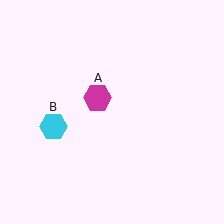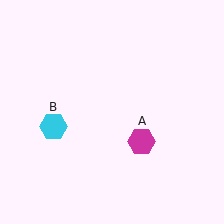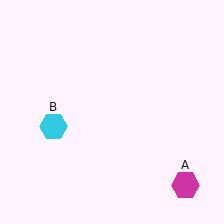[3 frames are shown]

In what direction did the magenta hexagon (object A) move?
The magenta hexagon (object A) moved down and to the right.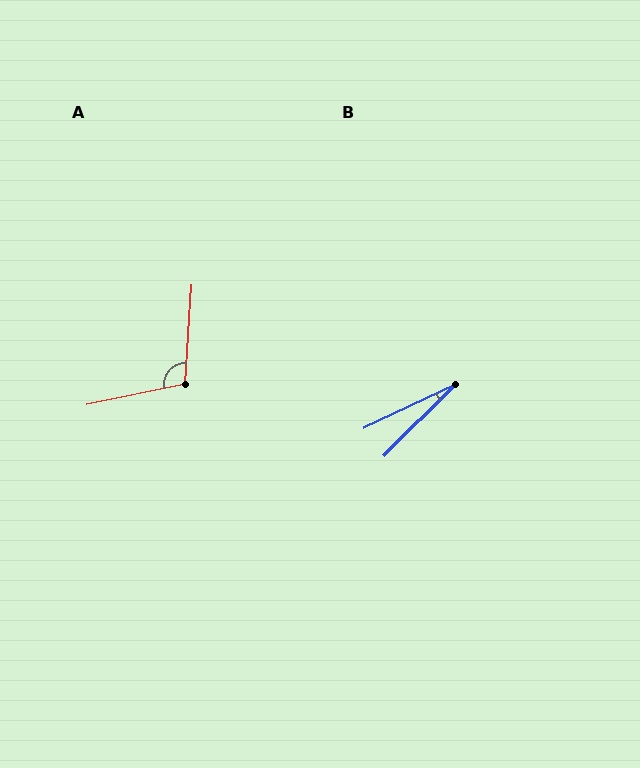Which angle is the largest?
A, at approximately 106 degrees.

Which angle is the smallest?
B, at approximately 19 degrees.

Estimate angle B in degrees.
Approximately 19 degrees.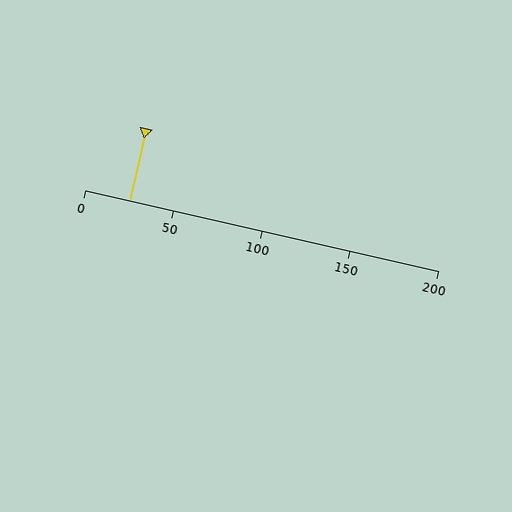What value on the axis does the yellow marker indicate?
The marker indicates approximately 25.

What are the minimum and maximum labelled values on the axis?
The axis runs from 0 to 200.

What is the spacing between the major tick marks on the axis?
The major ticks are spaced 50 apart.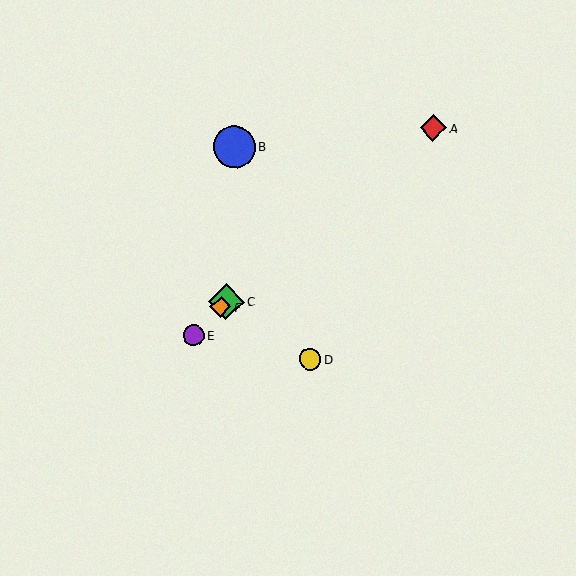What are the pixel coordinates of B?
Object B is at (235, 147).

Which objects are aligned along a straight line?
Objects C, E, F are aligned along a straight line.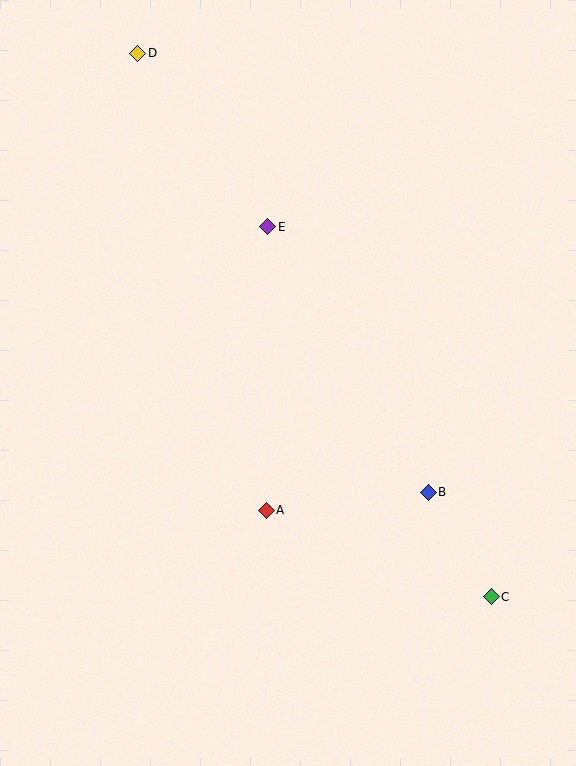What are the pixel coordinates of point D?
Point D is at (138, 53).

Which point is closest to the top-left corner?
Point D is closest to the top-left corner.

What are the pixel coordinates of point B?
Point B is at (428, 492).